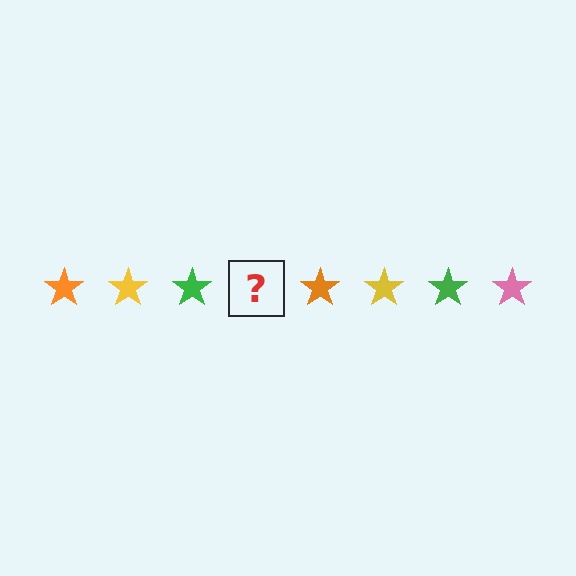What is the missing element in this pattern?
The missing element is a pink star.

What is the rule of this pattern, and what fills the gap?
The rule is that the pattern cycles through orange, yellow, green, pink stars. The gap should be filled with a pink star.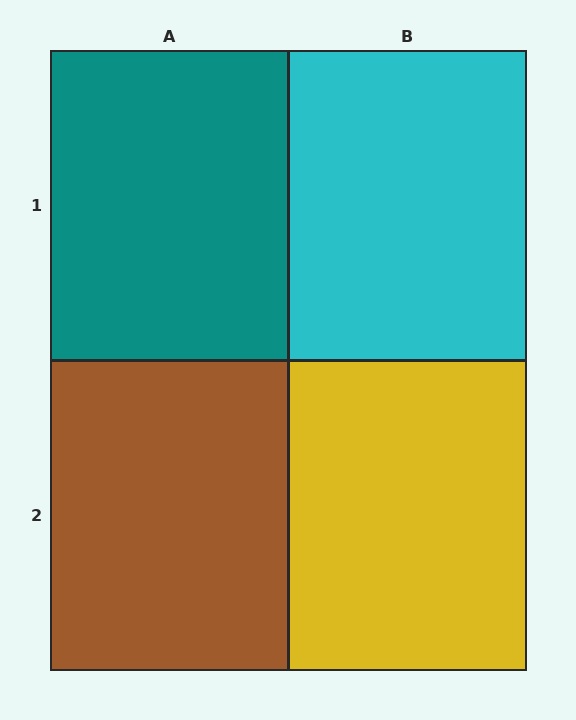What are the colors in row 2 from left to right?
Brown, yellow.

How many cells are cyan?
1 cell is cyan.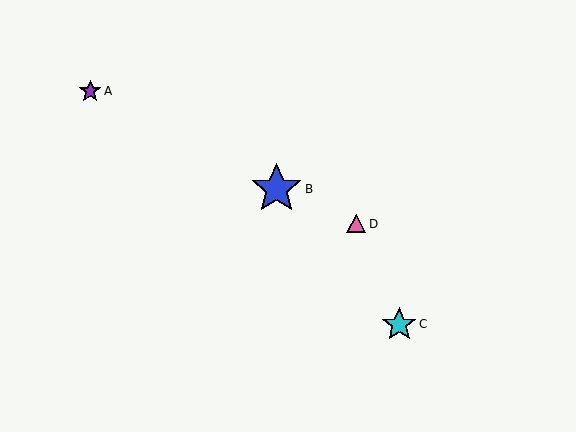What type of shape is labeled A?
Shape A is a purple star.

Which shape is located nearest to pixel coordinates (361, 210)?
The pink triangle (labeled D) at (356, 224) is nearest to that location.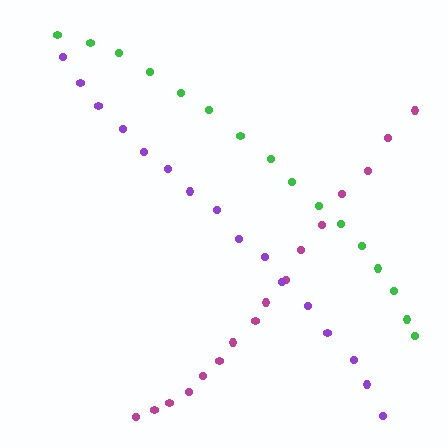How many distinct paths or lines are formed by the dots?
There are 3 distinct paths.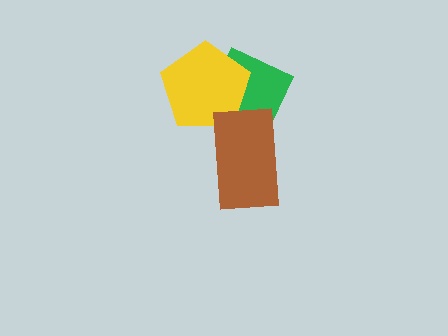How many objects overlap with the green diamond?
2 objects overlap with the green diamond.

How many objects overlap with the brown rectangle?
2 objects overlap with the brown rectangle.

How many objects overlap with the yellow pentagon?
2 objects overlap with the yellow pentagon.